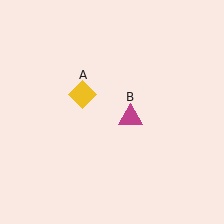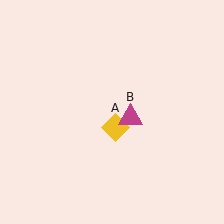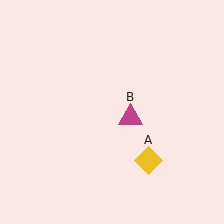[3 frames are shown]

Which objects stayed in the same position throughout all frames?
Magenta triangle (object B) remained stationary.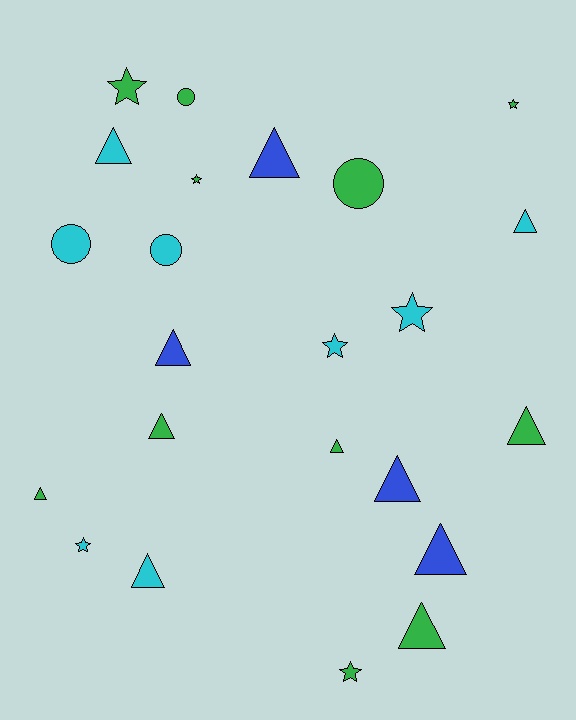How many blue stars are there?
There are no blue stars.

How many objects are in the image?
There are 23 objects.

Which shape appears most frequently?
Triangle, with 12 objects.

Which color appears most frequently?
Green, with 11 objects.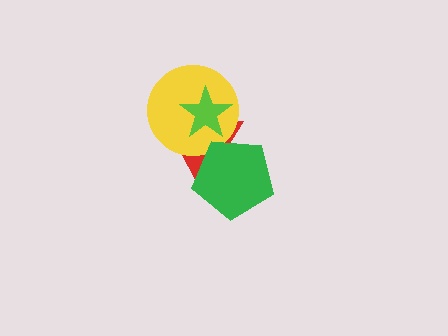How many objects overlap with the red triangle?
3 objects overlap with the red triangle.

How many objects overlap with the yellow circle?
3 objects overlap with the yellow circle.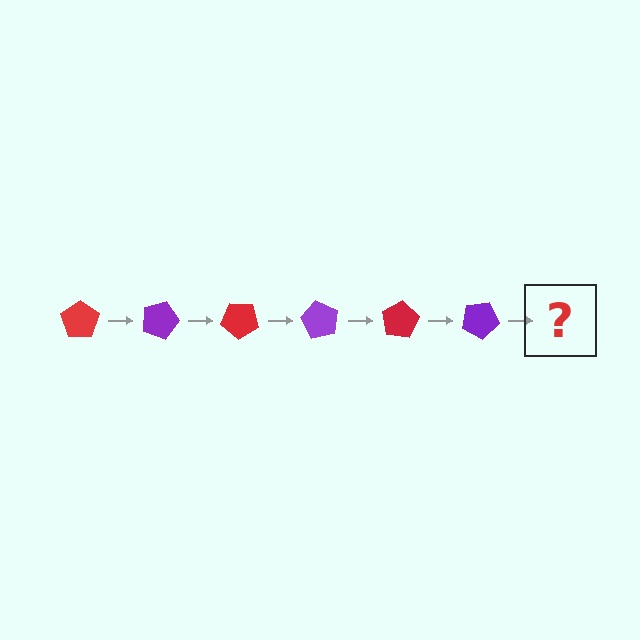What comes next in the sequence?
The next element should be a red pentagon, rotated 120 degrees from the start.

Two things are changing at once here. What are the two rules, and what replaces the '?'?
The two rules are that it rotates 20 degrees each step and the color cycles through red and purple. The '?' should be a red pentagon, rotated 120 degrees from the start.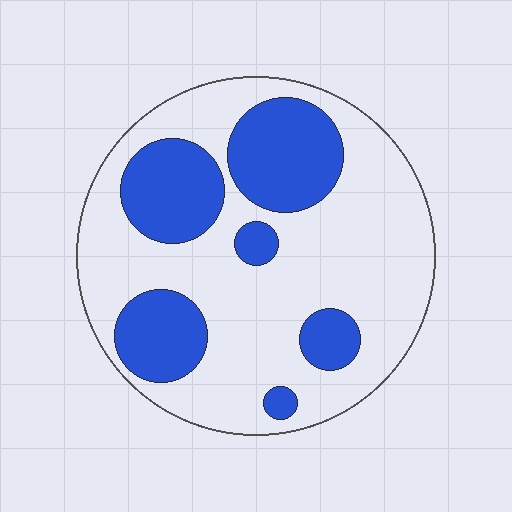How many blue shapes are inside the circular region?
6.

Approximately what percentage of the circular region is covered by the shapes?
Approximately 30%.